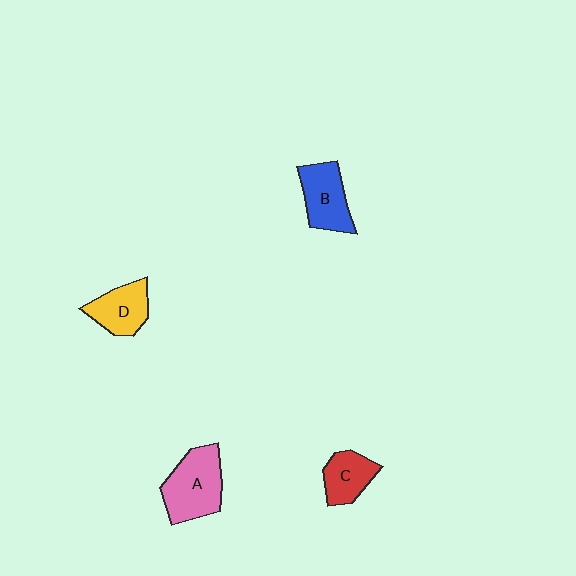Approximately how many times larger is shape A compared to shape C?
Approximately 1.7 times.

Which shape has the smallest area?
Shape C (red).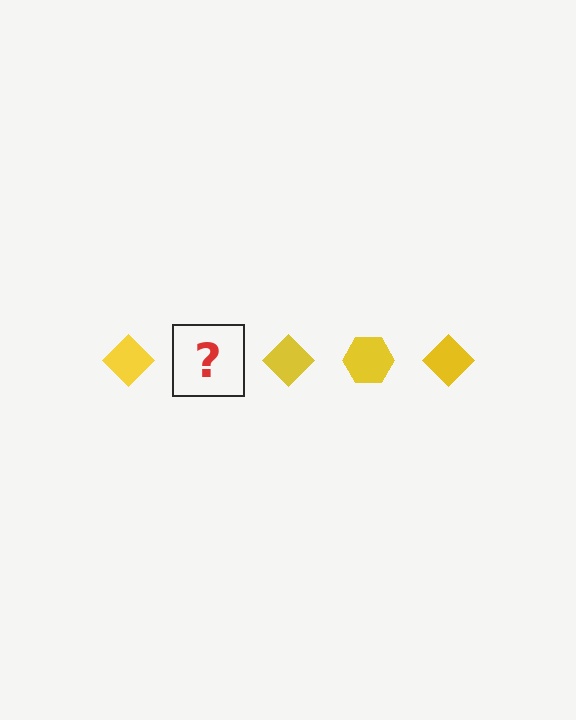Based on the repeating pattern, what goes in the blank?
The blank should be a yellow hexagon.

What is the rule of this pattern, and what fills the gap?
The rule is that the pattern cycles through diamond, hexagon shapes in yellow. The gap should be filled with a yellow hexagon.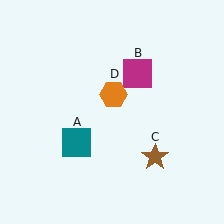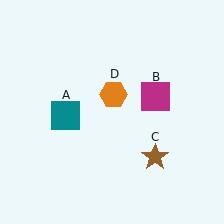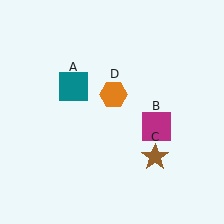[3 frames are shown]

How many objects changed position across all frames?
2 objects changed position: teal square (object A), magenta square (object B).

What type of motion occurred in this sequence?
The teal square (object A), magenta square (object B) rotated clockwise around the center of the scene.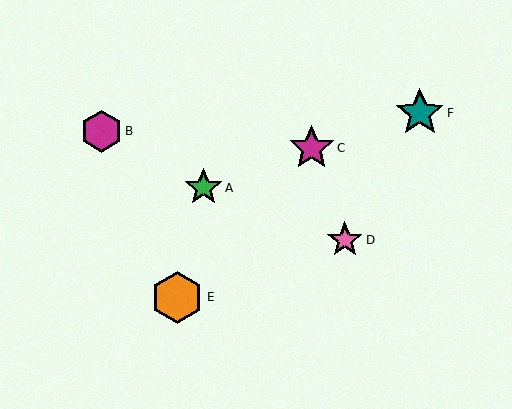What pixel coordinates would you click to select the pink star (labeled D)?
Click at (345, 240) to select the pink star D.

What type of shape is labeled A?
Shape A is a green star.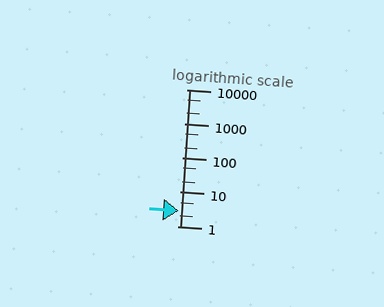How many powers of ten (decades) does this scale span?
The scale spans 4 decades, from 1 to 10000.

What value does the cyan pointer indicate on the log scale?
The pointer indicates approximately 2.8.